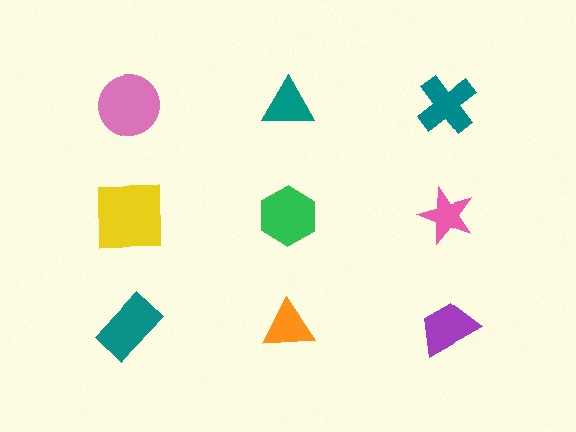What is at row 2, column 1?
A yellow square.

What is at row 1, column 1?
A pink circle.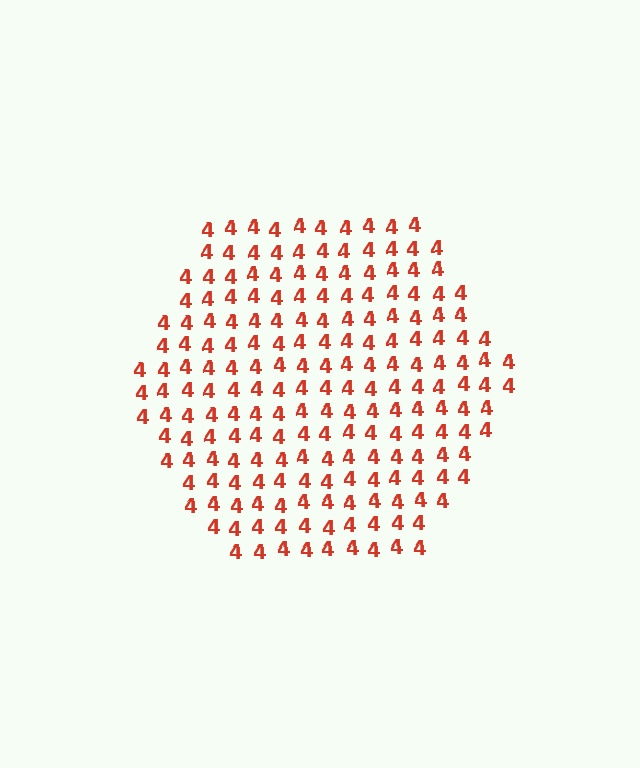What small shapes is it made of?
It is made of small digit 4's.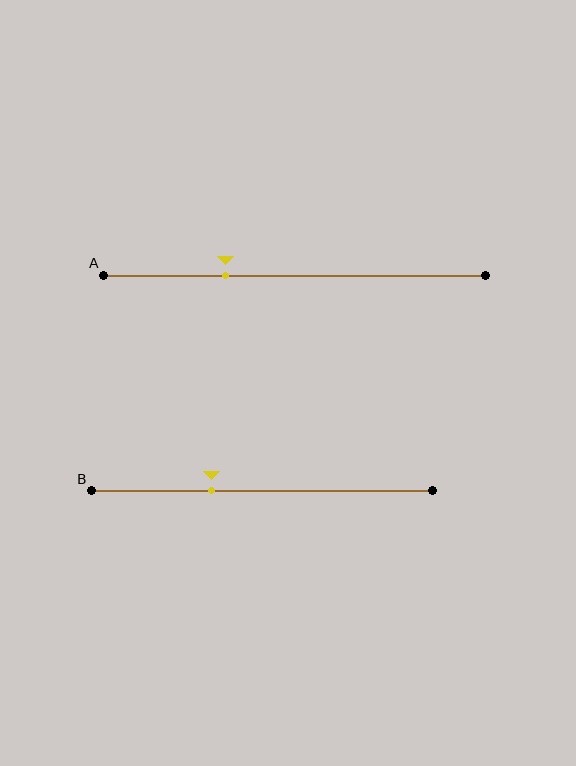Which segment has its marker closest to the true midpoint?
Segment B has its marker closest to the true midpoint.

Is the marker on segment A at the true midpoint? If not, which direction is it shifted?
No, the marker on segment A is shifted to the left by about 18% of the segment length.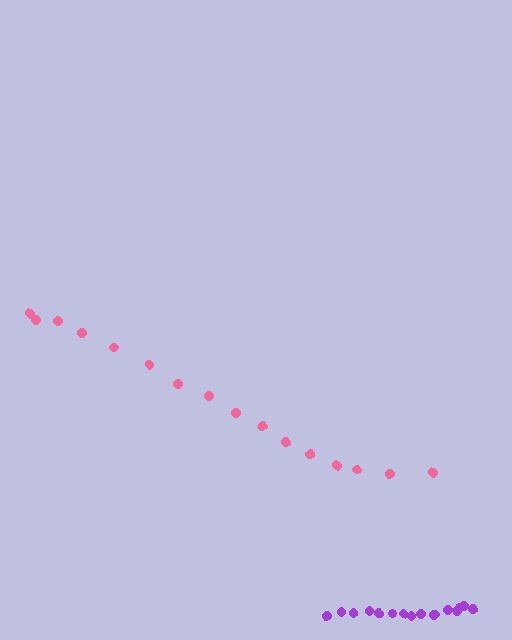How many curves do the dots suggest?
There are 2 distinct paths.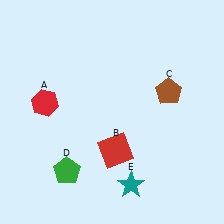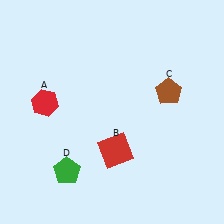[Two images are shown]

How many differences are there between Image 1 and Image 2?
There is 1 difference between the two images.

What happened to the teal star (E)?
The teal star (E) was removed in Image 2. It was in the bottom-right area of Image 1.